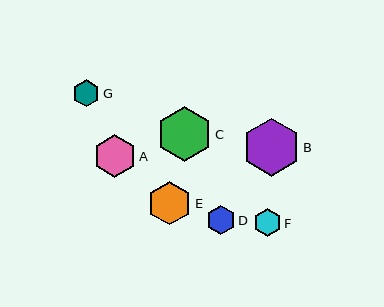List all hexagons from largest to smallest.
From largest to smallest: B, C, E, A, D, F, G.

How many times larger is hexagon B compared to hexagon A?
Hexagon B is approximately 1.3 times the size of hexagon A.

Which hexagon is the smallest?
Hexagon G is the smallest with a size of approximately 27 pixels.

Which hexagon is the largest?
Hexagon B is the largest with a size of approximately 58 pixels.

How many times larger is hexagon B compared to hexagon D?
Hexagon B is approximately 2.0 times the size of hexagon D.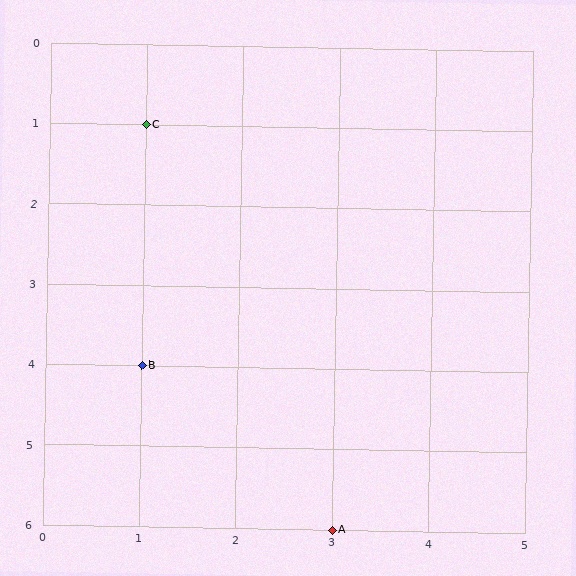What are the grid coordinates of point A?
Point A is at grid coordinates (3, 6).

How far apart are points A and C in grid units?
Points A and C are 2 columns and 5 rows apart (about 5.4 grid units diagonally).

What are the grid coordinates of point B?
Point B is at grid coordinates (1, 4).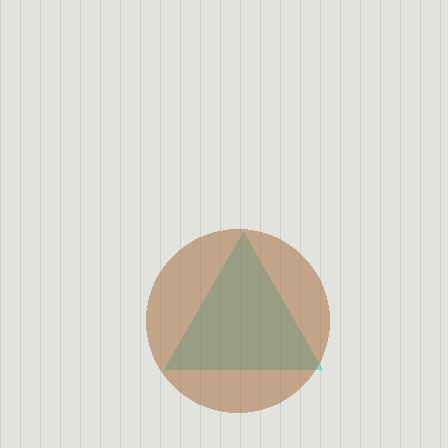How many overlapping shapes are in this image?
There are 2 overlapping shapes in the image.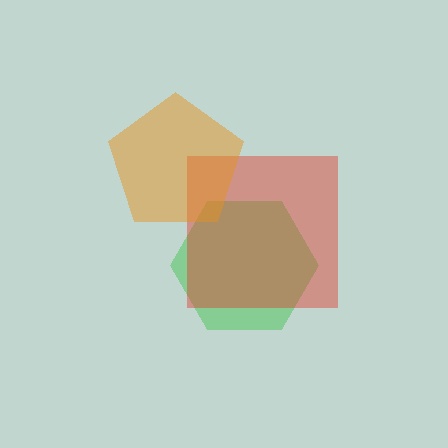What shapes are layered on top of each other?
The layered shapes are: a green hexagon, a red square, an orange pentagon.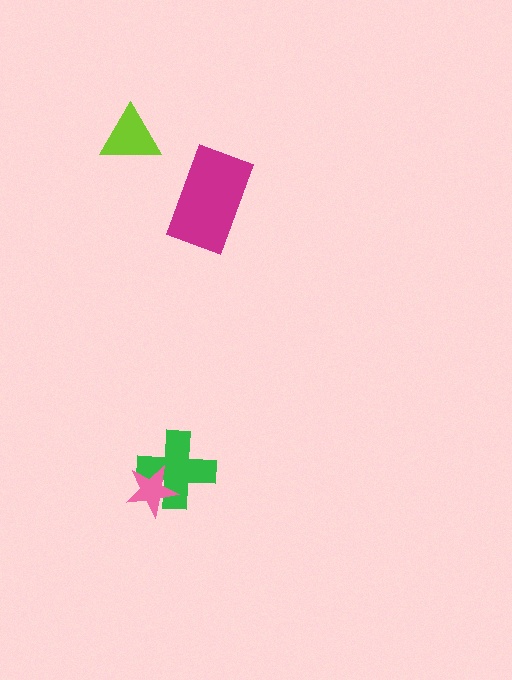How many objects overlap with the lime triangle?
0 objects overlap with the lime triangle.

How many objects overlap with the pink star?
1 object overlaps with the pink star.